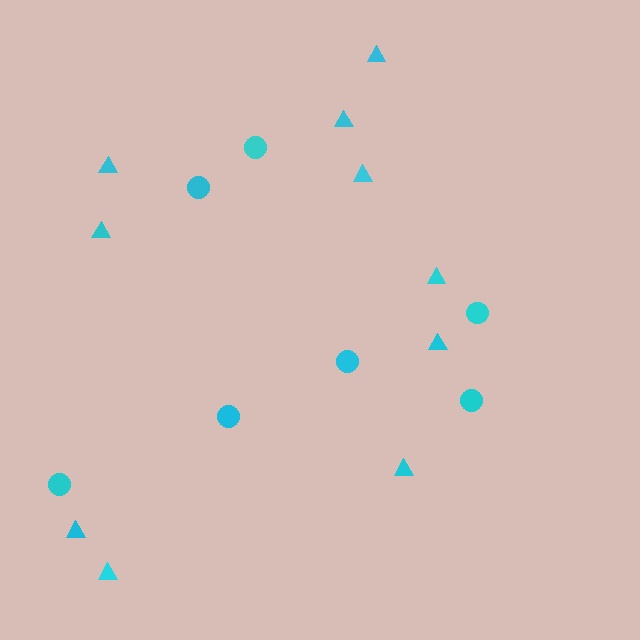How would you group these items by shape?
There are 2 groups: one group of circles (7) and one group of triangles (10).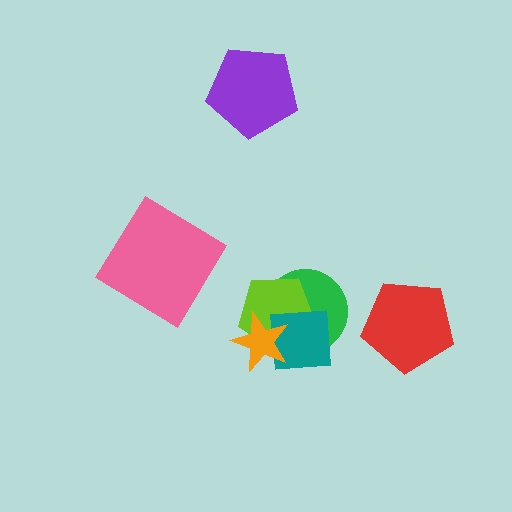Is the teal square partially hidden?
Yes, it is partially covered by another shape.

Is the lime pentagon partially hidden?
Yes, it is partially covered by another shape.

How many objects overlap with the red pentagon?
0 objects overlap with the red pentagon.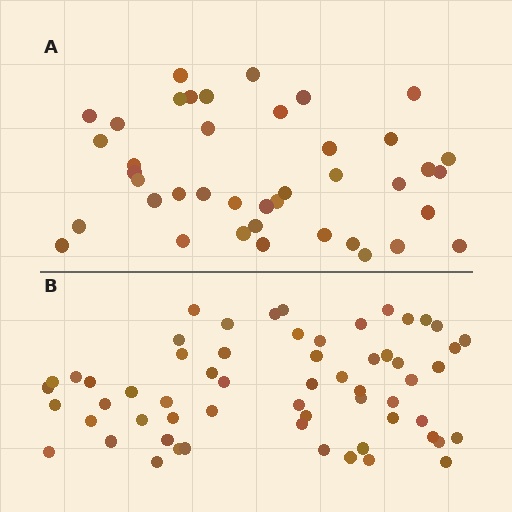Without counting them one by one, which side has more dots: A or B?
Region B (the bottom region) has more dots.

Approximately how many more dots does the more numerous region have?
Region B has approximately 20 more dots than region A.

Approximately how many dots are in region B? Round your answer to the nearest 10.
About 60 dots.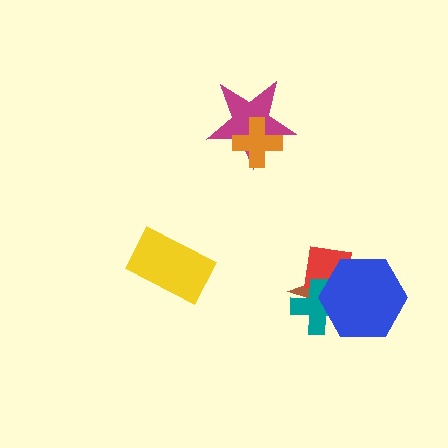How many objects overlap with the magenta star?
1 object overlaps with the magenta star.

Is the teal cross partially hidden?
Yes, it is partially covered by another shape.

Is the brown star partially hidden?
Yes, it is partially covered by another shape.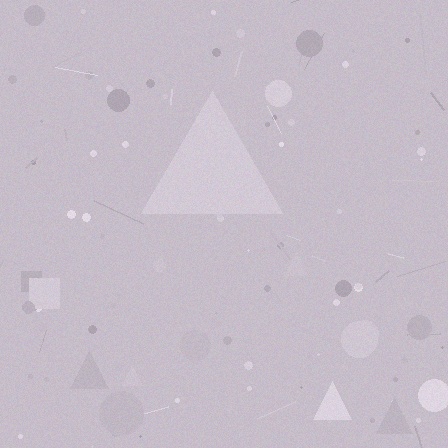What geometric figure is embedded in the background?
A triangle is embedded in the background.